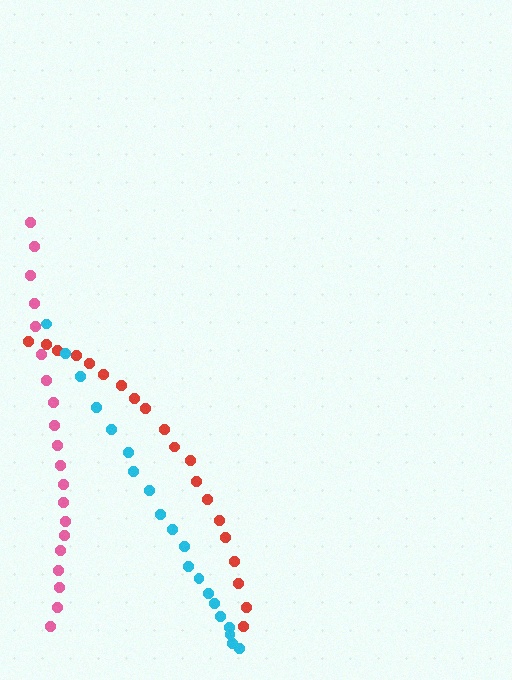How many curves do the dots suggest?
There are 3 distinct paths.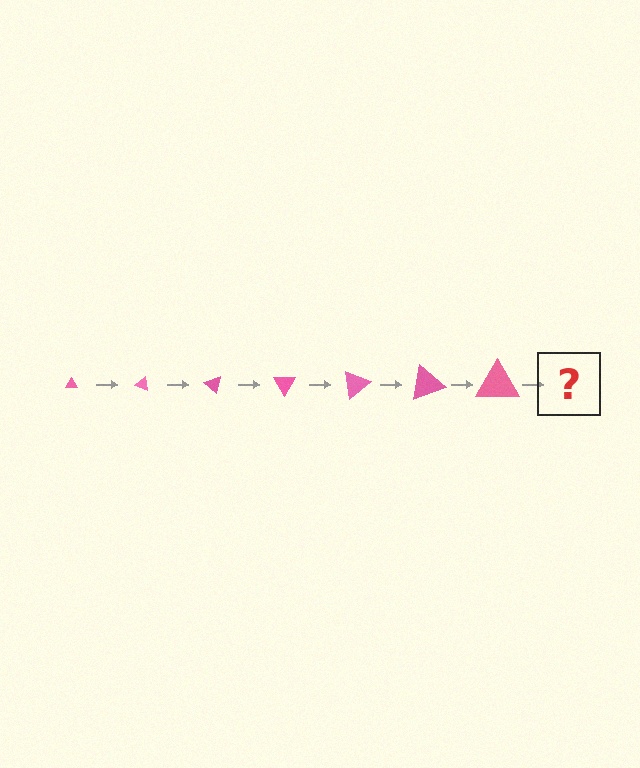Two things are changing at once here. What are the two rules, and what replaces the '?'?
The two rules are that the triangle grows larger each step and it rotates 20 degrees each step. The '?' should be a triangle, larger than the previous one and rotated 140 degrees from the start.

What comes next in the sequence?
The next element should be a triangle, larger than the previous one and rotated 140 degrees from the start.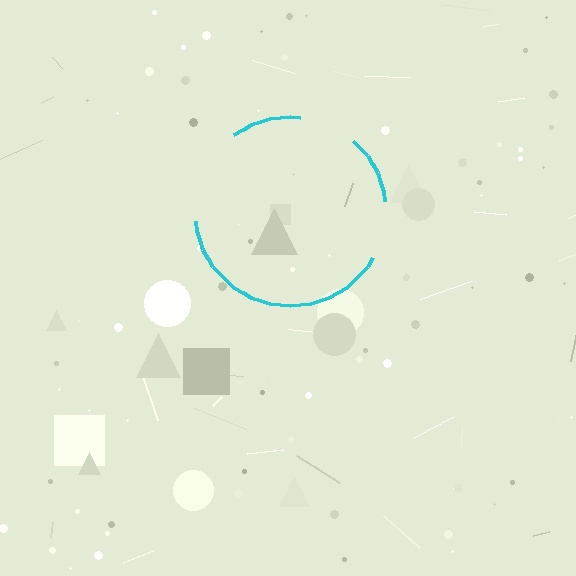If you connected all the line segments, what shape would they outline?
They would outline a circle.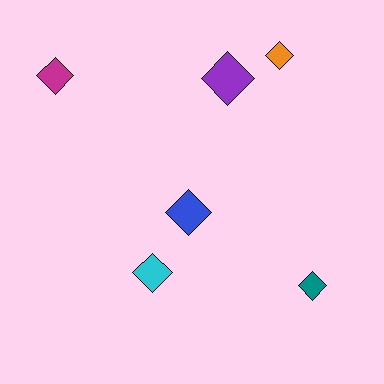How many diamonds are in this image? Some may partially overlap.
There are 6 diamonds.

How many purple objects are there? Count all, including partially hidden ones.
There is 1 purple object.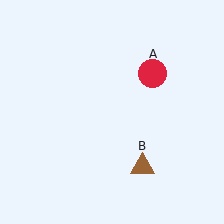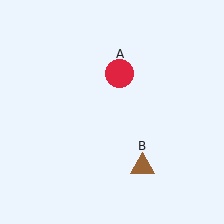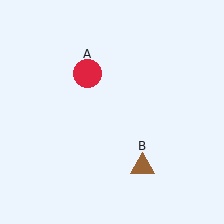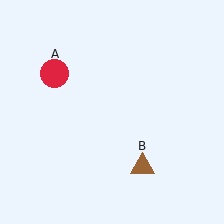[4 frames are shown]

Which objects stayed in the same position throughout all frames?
Brown triangle (object B) remained stationary.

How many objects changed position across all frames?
1 object changed position: red circle (object A).